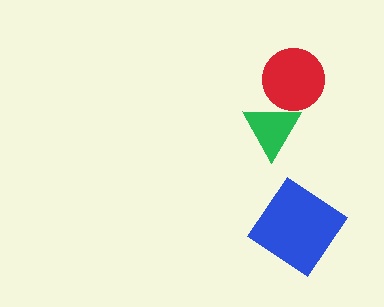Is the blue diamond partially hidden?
No, no other shape covers it.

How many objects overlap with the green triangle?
1 object overlaps with the green triangle.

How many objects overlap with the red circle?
1 object overlaps with the red circle.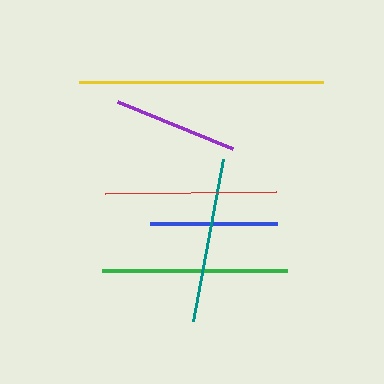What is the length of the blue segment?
The blue segment is approximately 127 pixels long.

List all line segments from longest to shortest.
From longest to shortest: yellow, green, red, teal, blue, purple.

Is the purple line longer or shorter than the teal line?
The teal line is longer than the purple line.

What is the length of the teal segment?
The teal segment is approximately 164 pixels long.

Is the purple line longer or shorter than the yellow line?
The yellow line is longer than the purple line.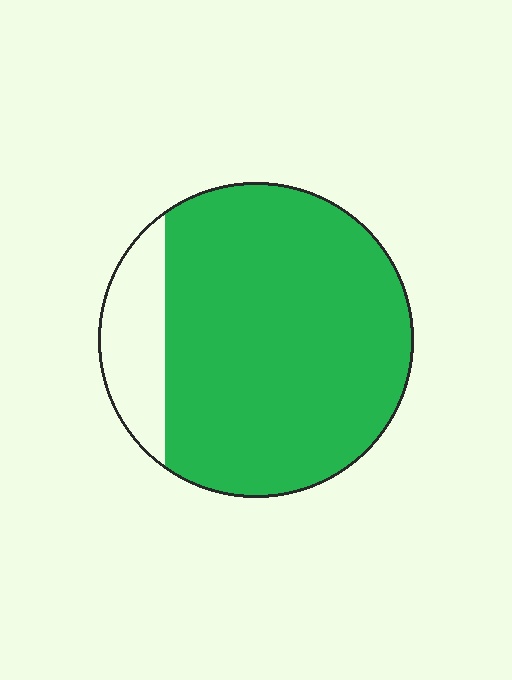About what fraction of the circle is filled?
About five sixths (5/6).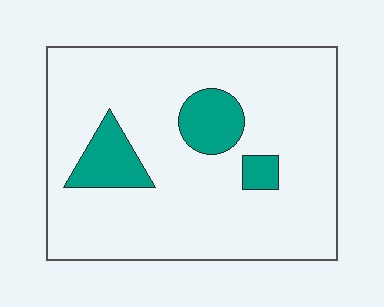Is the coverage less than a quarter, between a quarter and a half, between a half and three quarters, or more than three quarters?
Less than a quarter.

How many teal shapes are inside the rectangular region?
3.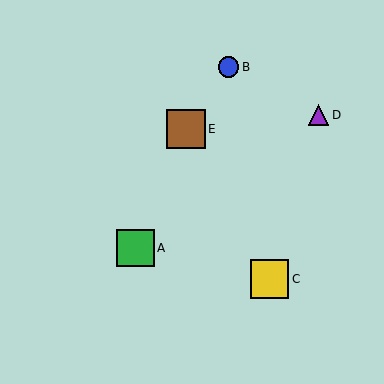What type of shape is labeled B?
Shape B is a blue circle.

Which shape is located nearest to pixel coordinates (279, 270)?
The yellow square (labeled C) at (269, 279) is nearest to that location.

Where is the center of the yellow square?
The center of the yellow square is at (269, 279).